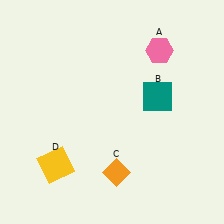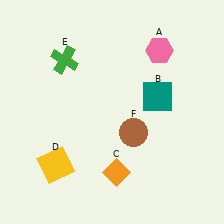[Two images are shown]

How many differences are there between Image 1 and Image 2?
There are 2 differences between the two images.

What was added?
A green cross (E), a brown circle (F) were added in Image 2.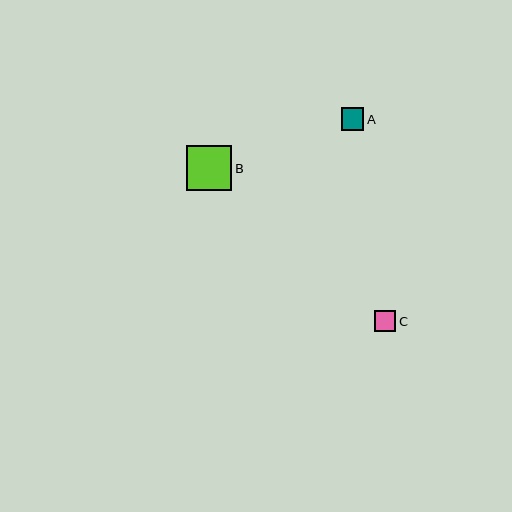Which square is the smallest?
Square C is the smallest with a size of approximately 22 pixels.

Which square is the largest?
Square B is the largest with a size of approximately 45 pixels.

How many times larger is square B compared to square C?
Square B is approximately 2.1 times the size of square C.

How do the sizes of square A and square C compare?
Square A and square C are approximately the same size.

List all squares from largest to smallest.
From largest to smallest: B, A, C.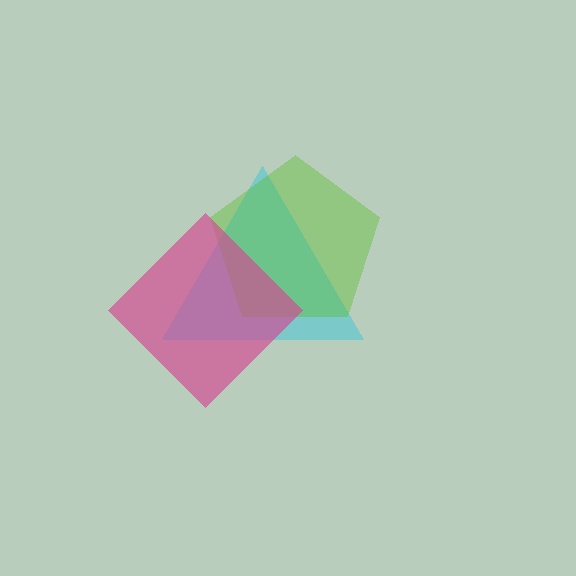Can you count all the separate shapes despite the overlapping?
Yes, there are 3 separate shapes.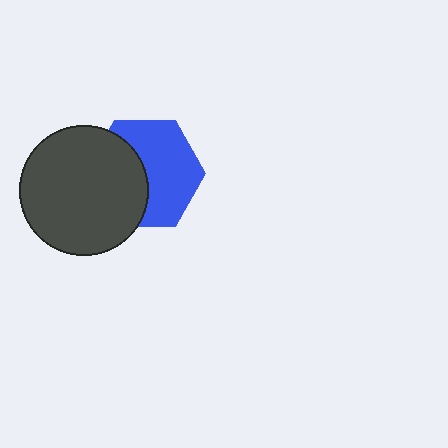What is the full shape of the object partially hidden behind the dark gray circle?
The partially hidden object is a blue hexagon.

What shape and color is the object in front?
The object in front is a dark gray circle.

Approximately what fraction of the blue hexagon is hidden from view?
Roughly 43% of the blue hexagon is hidden behind the dark gray circle.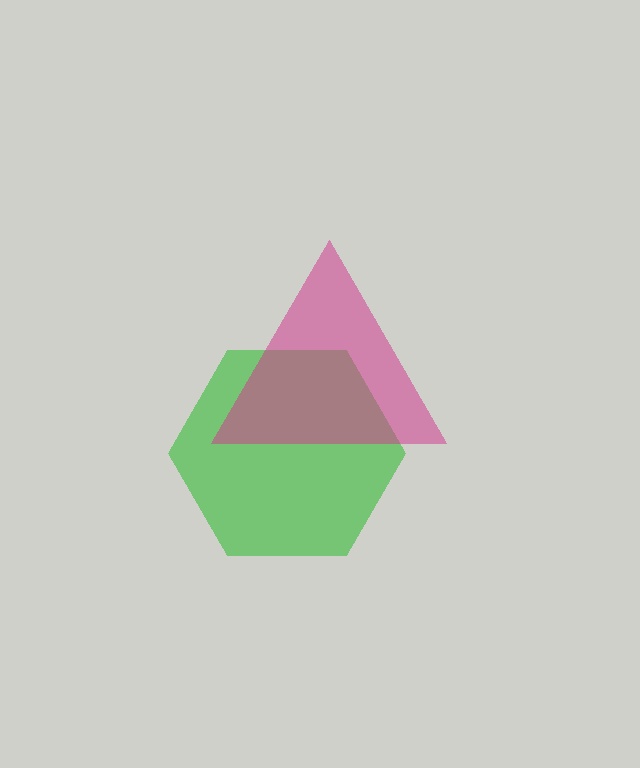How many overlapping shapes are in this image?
There are 2 overlapping shapes in the image.